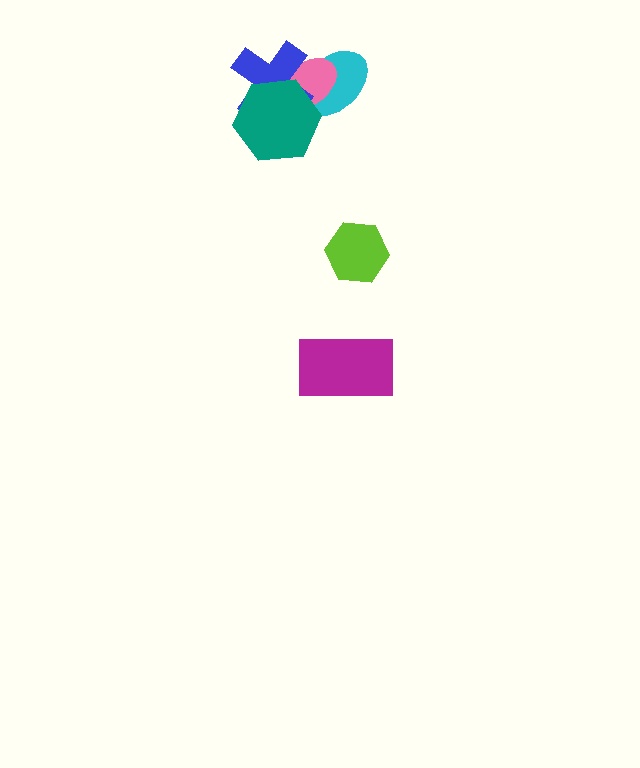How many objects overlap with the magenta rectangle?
0 objects overlap with the magenta rectangle.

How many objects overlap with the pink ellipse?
3 objects overlap with the pink ellipse.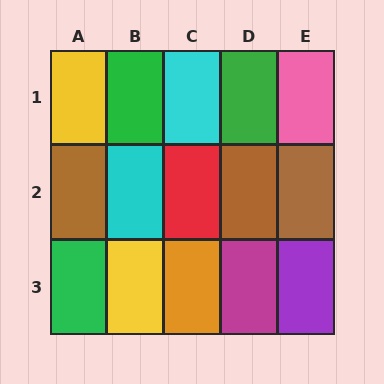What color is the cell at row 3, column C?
Orange.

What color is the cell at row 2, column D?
Brown.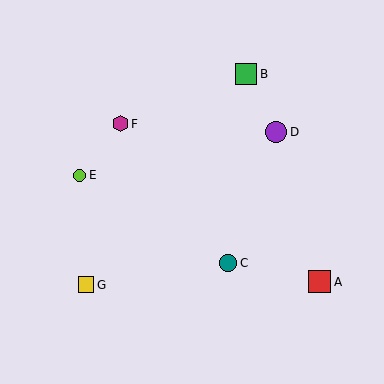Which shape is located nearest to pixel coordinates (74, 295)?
The yellow square (labeled G) at (86, 285) is nearest to that location.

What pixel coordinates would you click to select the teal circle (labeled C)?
Click at (228, 263) to select the teal circle C.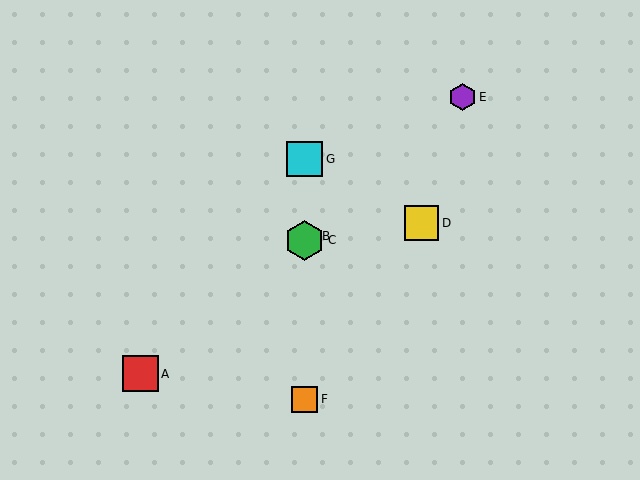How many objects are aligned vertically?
4 objects (B, C, F, G) are aligned vertically.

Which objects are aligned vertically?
Objects B, C, F, G are aligned vertically.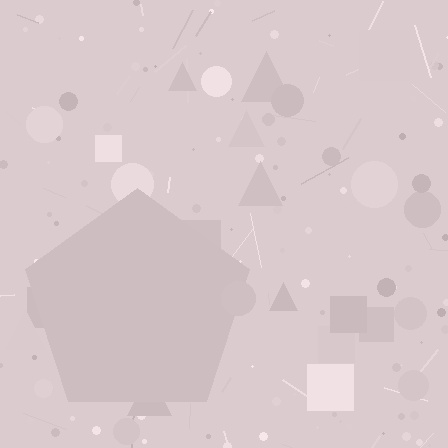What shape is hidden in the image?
A pentagon is hidden in the image.